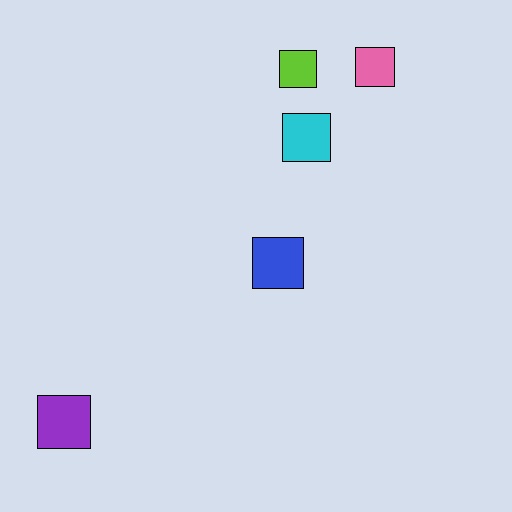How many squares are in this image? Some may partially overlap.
There are 5 squares.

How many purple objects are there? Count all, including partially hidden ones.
There is 1 purple object.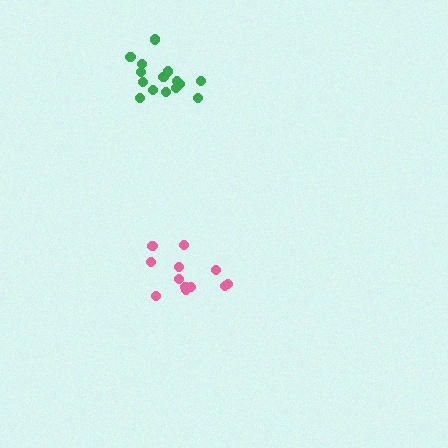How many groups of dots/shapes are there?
There are 2 groups.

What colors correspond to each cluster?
The clusters are colored: pink, green.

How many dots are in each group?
Group 1: 12 dots, Group 2: 15 dots (27 total).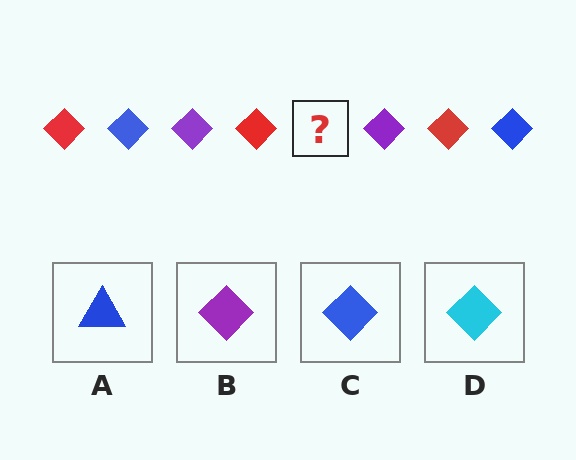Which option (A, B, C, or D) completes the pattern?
C.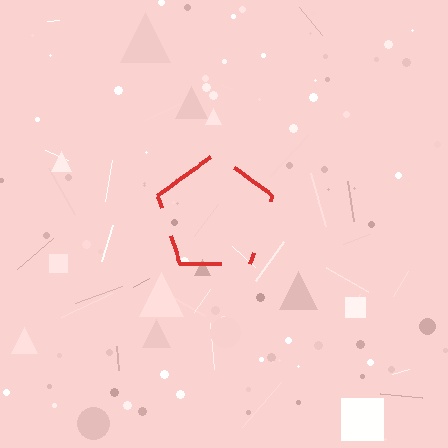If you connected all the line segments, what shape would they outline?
They would outline a pentagon.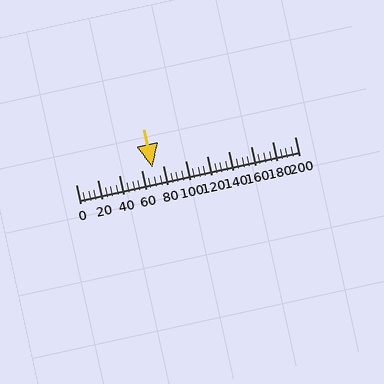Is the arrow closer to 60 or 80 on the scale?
The arrow is closer to 80.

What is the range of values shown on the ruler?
The ruler shows values from 0 to 200.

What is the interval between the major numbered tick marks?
The major tick marks are spaced 20 units apart.